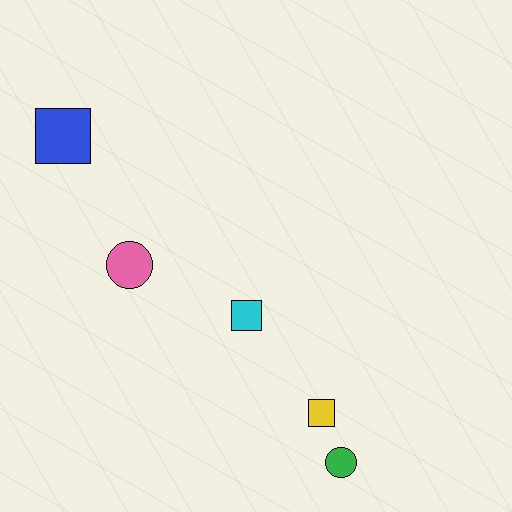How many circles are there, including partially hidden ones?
There are 2 circles.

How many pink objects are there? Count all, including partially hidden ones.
There is 1 pink object.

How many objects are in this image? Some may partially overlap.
There are 5 objects.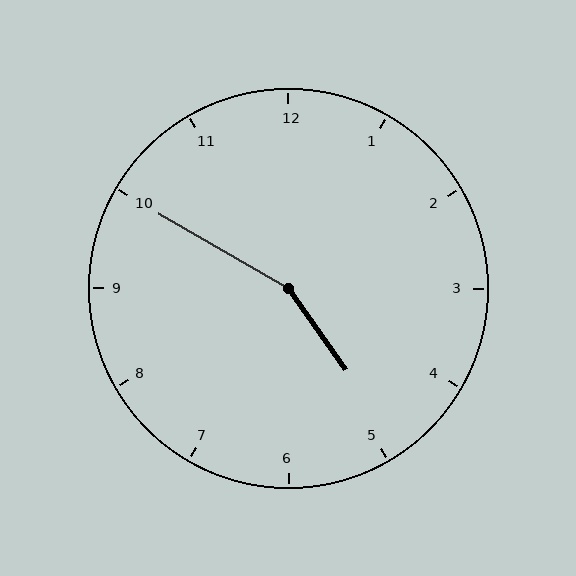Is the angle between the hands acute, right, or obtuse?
It is obtuse.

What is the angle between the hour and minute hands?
Approximately 155 degrees.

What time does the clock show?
4:50.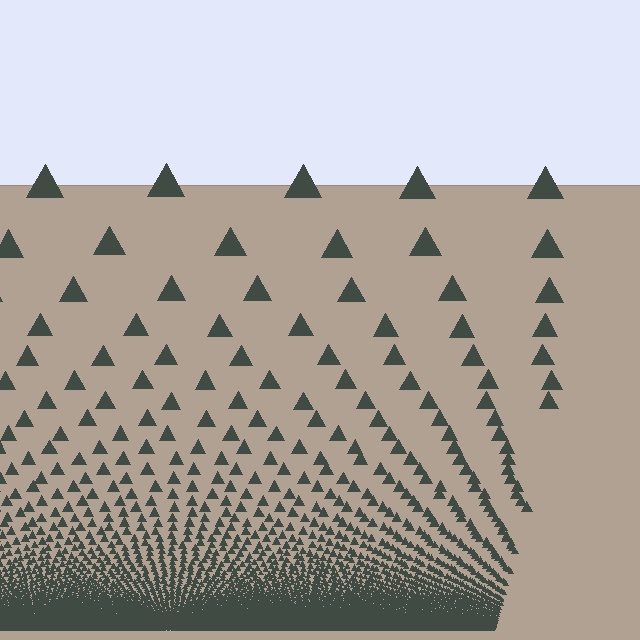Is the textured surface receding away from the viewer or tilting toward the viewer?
The surface appears to tilt toward the viewer. Texture elements get larger and sparser toward the top.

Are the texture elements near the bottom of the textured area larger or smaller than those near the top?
Smaller. The gradient is inverted — elements near the bottom are smaller and denser.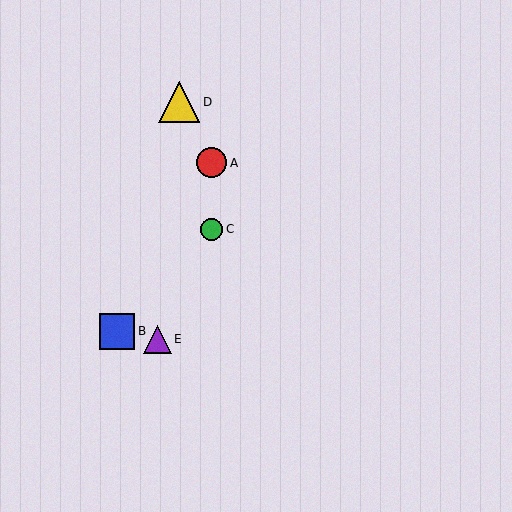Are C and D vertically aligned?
No, C is at x≈212 and D is at x≈179.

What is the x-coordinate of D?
Object D is at x≈179.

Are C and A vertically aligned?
Yes, both are at x≈212.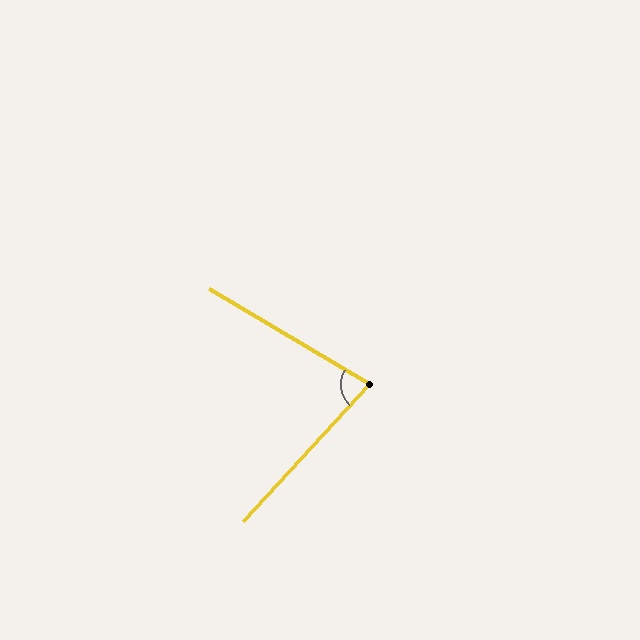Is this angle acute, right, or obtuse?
It is acute.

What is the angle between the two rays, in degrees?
Approximately 78 degrees.